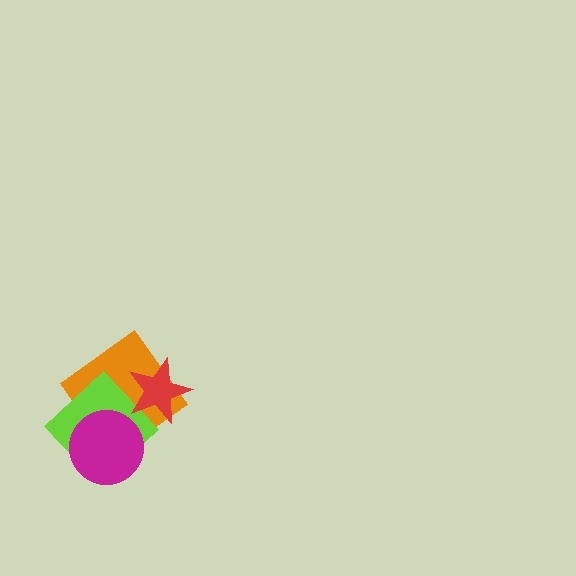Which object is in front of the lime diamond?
The magenta circle is in front of the lime diamond.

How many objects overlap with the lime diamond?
2 objects overlap with the lime diamond.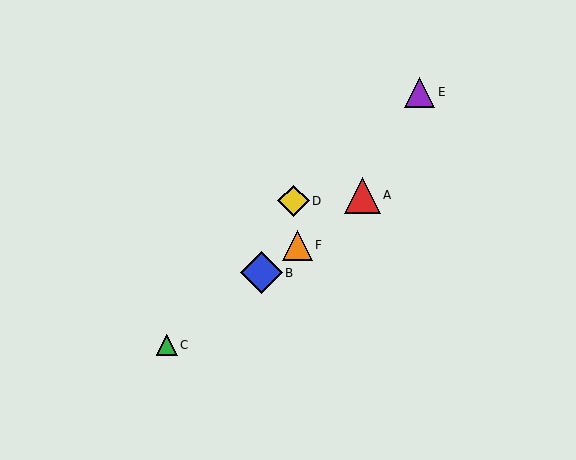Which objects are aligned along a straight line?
Objects A, B, C, F are aligned along a straight line.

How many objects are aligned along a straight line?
4 objects (A, B, C, F) are aligned along a straight line.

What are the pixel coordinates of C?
Object C is at (167, 345).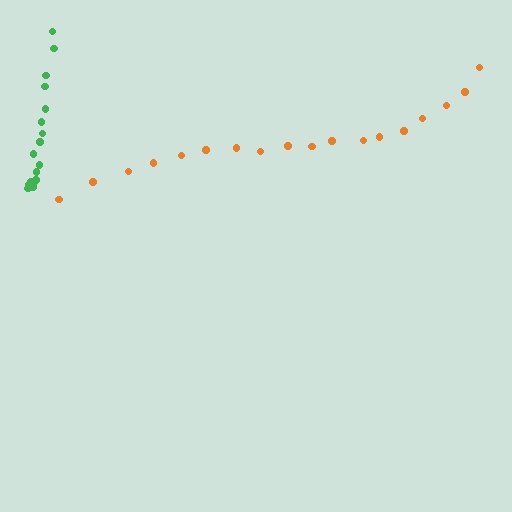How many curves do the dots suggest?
There are 2 distinct paths.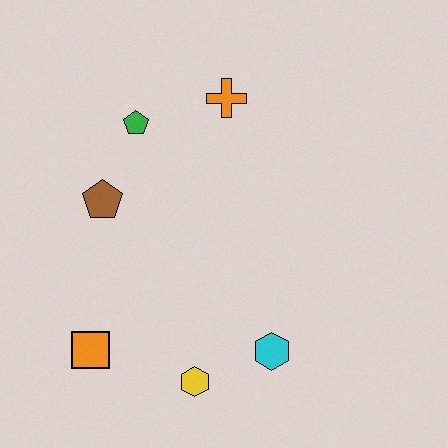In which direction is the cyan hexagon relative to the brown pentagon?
The cyan hexagon is to the right of the brown pentagon.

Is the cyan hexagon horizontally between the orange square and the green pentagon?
No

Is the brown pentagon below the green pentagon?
Yes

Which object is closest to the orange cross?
The green pentagon is closest to the orange cross.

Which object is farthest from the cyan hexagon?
The green pentagon is farthest from the cyan hexagon.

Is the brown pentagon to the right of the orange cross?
No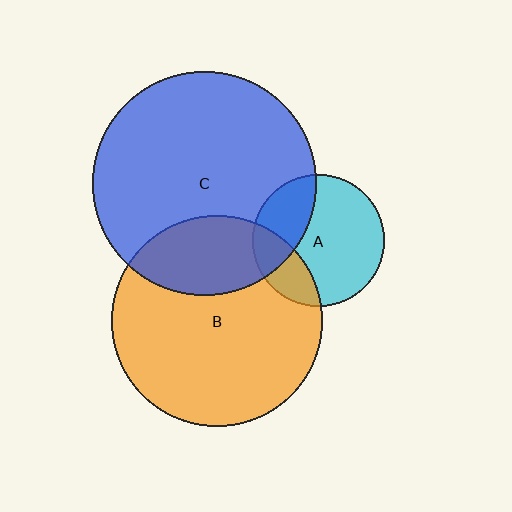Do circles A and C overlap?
Yes.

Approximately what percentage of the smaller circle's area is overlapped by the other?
Approximately 30%.